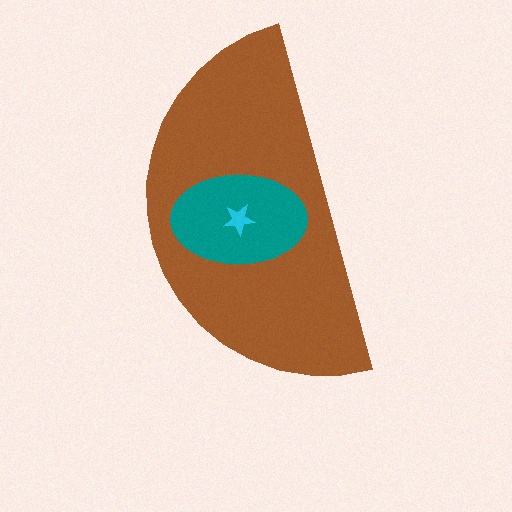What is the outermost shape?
The brown semicircle.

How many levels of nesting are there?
3.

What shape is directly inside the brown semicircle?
The teal ellipse.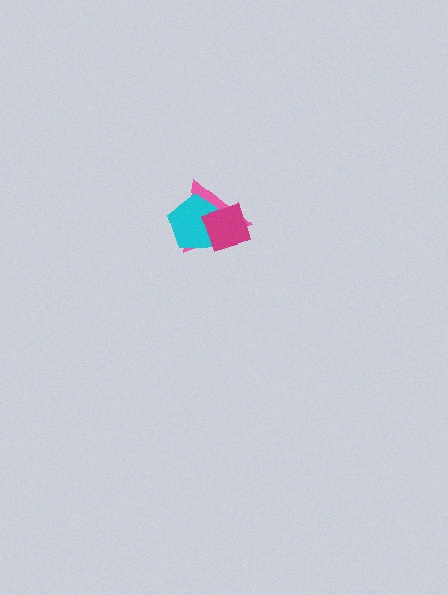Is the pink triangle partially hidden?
Yes, it is partially covered by another shape.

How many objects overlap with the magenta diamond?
2 objects overlap with the magenta diamond.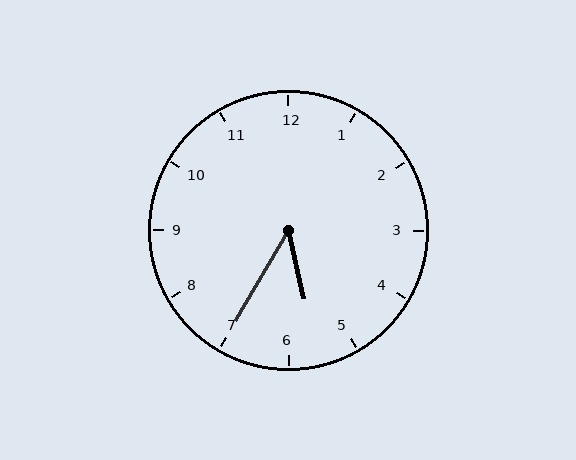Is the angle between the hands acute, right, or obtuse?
It is acute.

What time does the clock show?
5:35.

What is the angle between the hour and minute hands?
Approximately 42 degrees.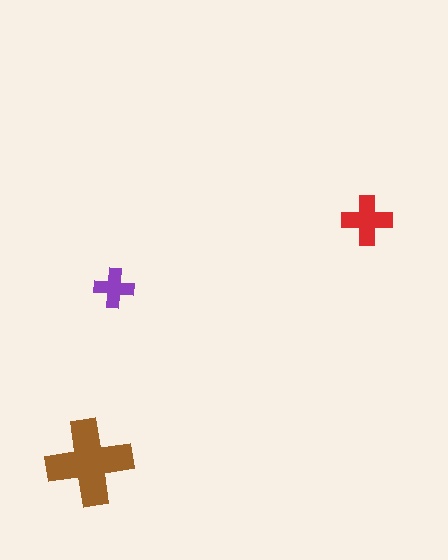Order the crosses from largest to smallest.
the brown one, the red one, the purple one.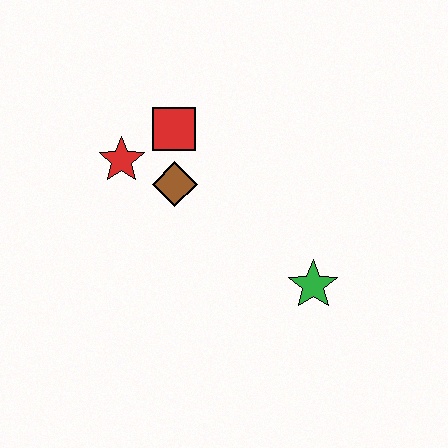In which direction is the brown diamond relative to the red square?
The brown diamond is below the red square.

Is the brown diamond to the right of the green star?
No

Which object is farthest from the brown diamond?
The green star is farthest from the brown diamond.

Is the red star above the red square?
No